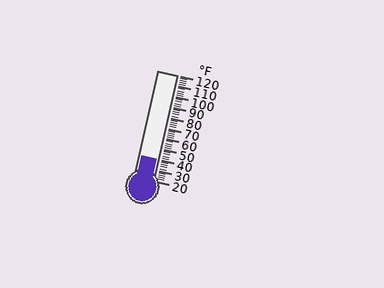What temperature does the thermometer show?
The thermometer shows approximately 40°F.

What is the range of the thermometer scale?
The thermometer scale ranges from 20°F to 120°F.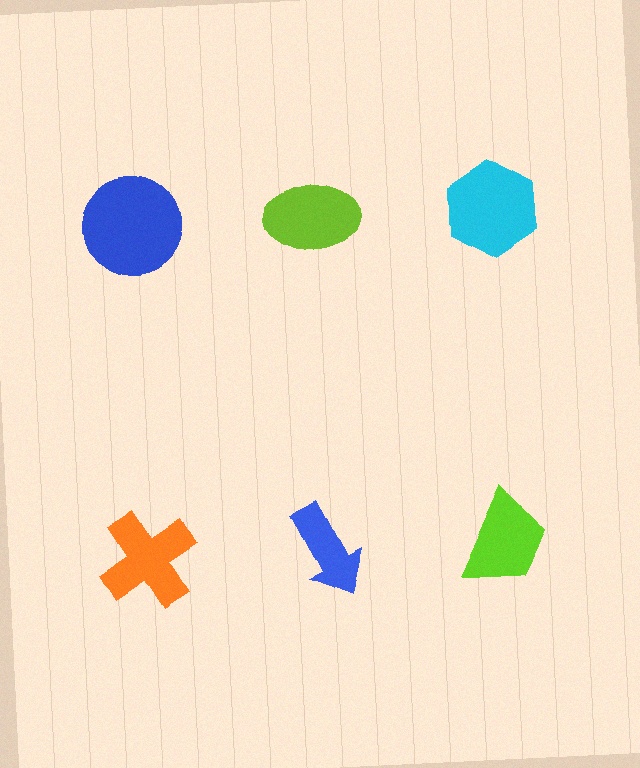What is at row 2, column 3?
A lime trapezoid.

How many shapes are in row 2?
3 shapes.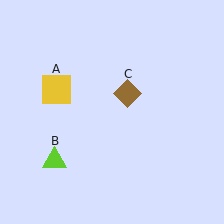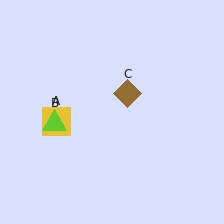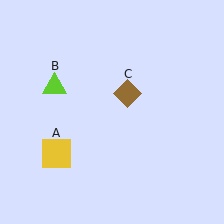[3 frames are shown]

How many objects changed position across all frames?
2 objects changed position: yellow square (object A), lime triangle (object B).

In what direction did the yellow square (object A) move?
The yellow square (object A) moved down.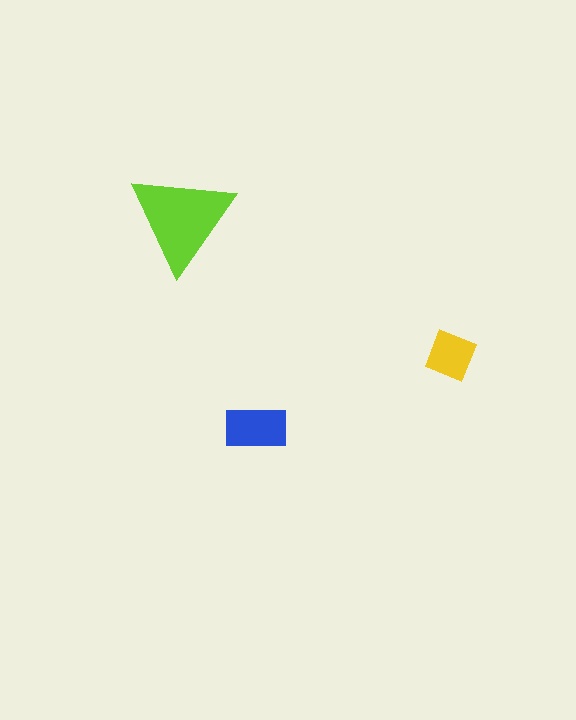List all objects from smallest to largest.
The yellow diamond, the blue rectangle, the lime triangle.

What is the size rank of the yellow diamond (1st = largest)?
3rd.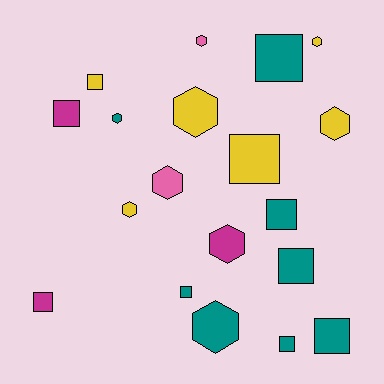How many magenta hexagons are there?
There is 1 magenta hexagon.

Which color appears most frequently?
Teal, with 8 objects.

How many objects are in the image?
There are 19 objects.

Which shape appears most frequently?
Square, with 10 objects.